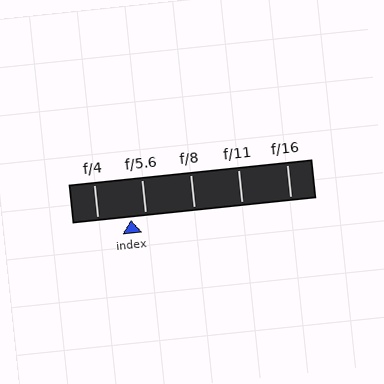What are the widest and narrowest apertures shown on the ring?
The widest aperture shown is f/4 and the narrowest is f/16.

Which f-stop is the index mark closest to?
The index mark is closest to f/5.6.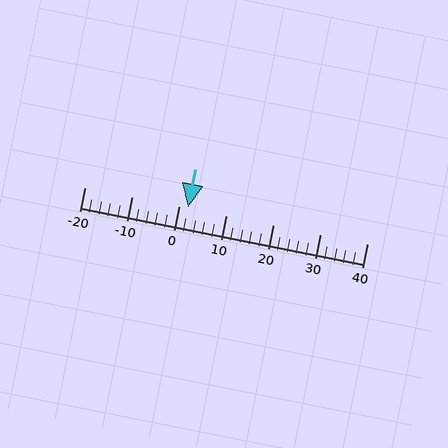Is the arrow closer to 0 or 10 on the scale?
The arrow is closer to 0.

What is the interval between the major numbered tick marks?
The major tick marks are spaced 10 units apart.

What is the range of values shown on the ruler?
The ruler shows values from -20 to 40.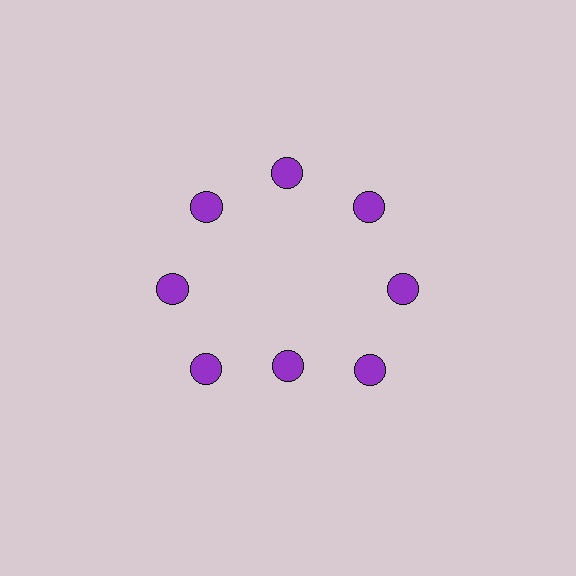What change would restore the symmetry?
The symmetry would be restored by moving it outward, back onto the ring so that all 8 circles sit at equal angles and equal distance from the center.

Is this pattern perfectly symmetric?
No. The 8 purple circles are arranged in a ring, but one element near the 6 o'clock position is pulled inward toward the center, breaking the 8-fold rotational symmetry.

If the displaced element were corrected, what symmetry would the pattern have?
It would have 8-fold rotational symmetry — the pattern would map onto itself every 45 degrees.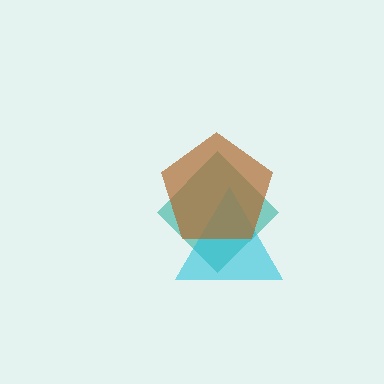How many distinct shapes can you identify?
There are 3 distinct shapes: a teal diamond, a cyan triangle, a brown pentagon.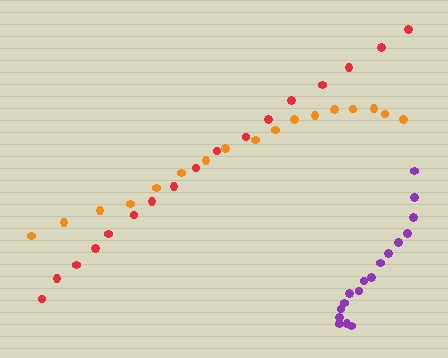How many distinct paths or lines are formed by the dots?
There are 3 distinct paths.